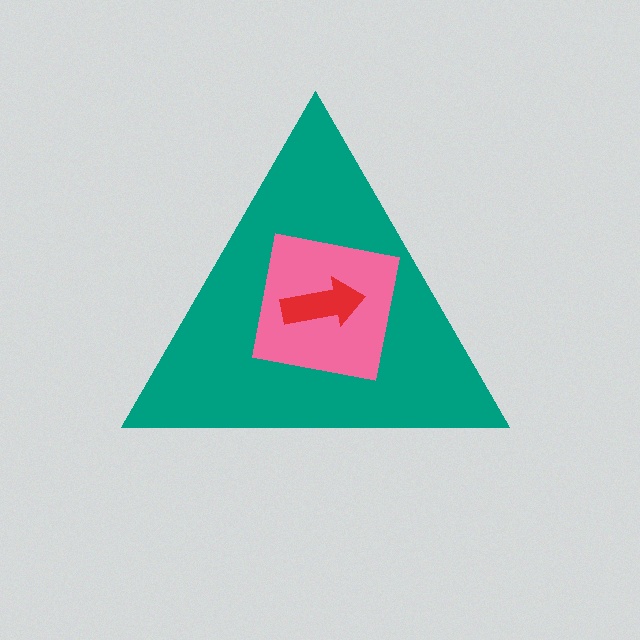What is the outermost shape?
The teal triangle.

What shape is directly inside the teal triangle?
The pink square.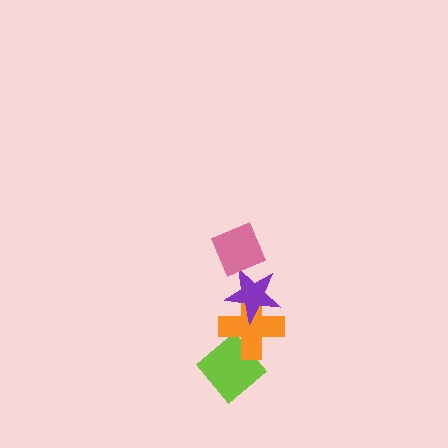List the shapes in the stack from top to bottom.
From top to bottom: the pink diamond, the purple star, the orange cross, the lime diamond.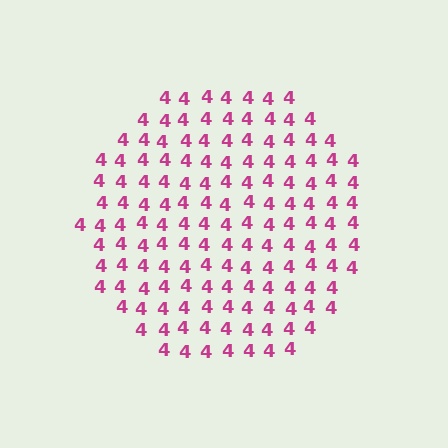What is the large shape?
The large shape is a circle.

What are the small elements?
The small elements are digit 4's.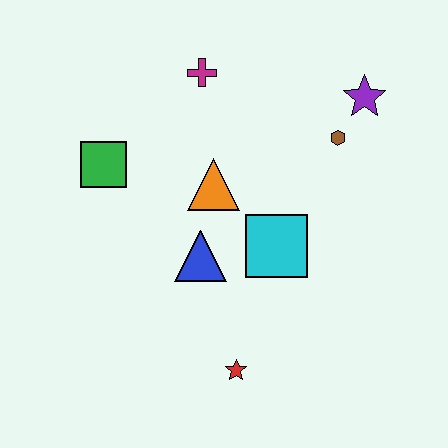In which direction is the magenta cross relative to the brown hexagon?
The magenta cross is to the left of the brown hexagon.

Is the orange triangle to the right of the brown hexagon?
No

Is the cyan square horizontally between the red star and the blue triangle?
No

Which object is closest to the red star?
The blue triangle is closest to the red star.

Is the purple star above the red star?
Yes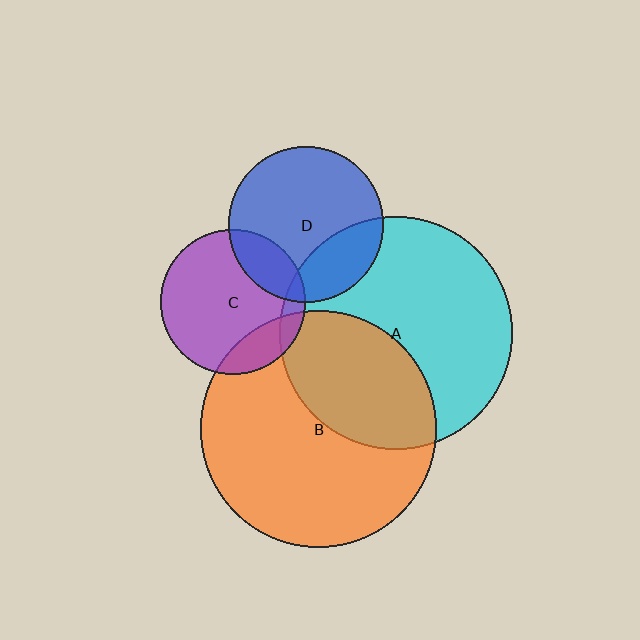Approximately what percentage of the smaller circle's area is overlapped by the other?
Approximately 25%.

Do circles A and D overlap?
Yes.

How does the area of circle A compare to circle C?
Approximately 2.6 times.